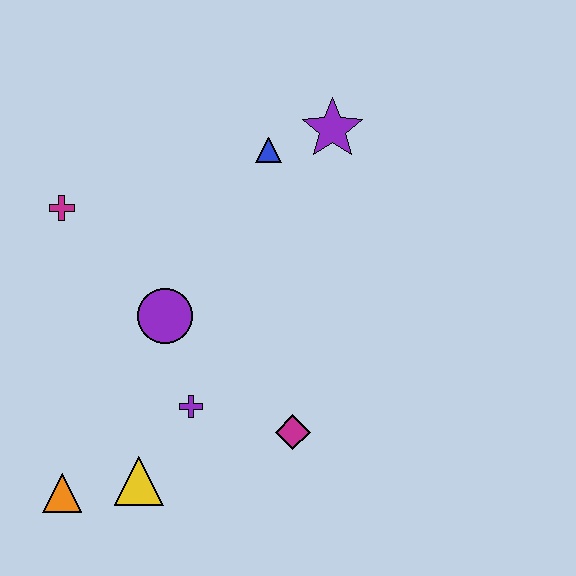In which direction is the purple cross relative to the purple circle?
The purple cross is below the purple circle.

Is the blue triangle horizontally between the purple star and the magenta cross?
Yes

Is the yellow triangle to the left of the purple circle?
Yes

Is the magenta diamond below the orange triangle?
No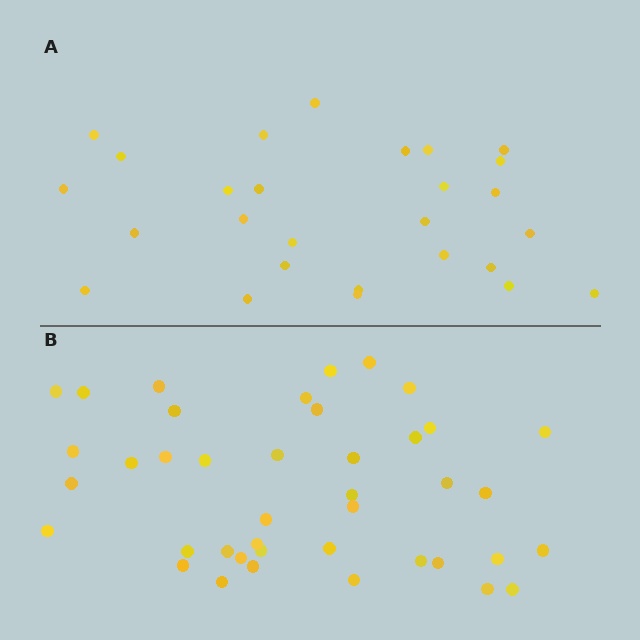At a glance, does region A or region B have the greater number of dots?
Region B (the bottom region) has more dots.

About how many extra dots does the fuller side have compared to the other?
Region B has approximately 15 more dots than region A.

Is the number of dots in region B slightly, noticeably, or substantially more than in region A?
Region B has substantially more. The ratio is roughly 1.5 to 1.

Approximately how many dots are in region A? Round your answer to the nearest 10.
About 30 dots. (The exact count is 27, which rounds to 30.)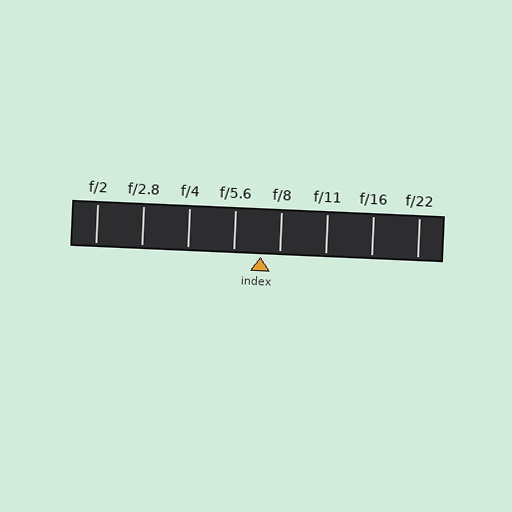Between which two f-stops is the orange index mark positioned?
The index mark is between f/5.6 and f/8.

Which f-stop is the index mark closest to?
The index mark is closest to f/8.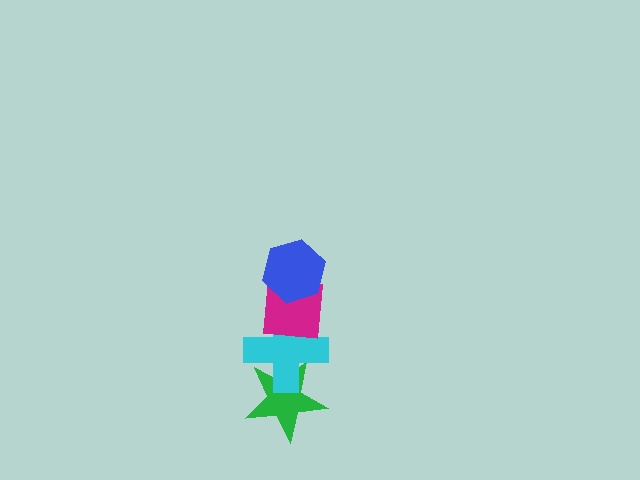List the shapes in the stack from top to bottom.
From top to bottom: the blue hexagon, the magenta square, the cyan cross, the green star.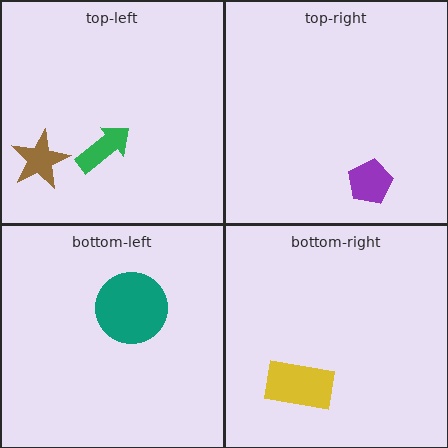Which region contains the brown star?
The top-left region.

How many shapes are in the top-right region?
1.